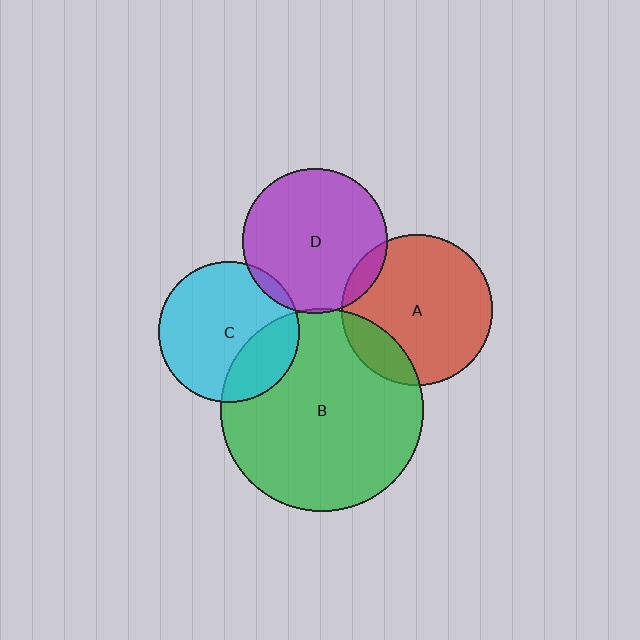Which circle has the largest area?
Circle B (green).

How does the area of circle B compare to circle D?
Approximately 1.9 times.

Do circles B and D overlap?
Yes.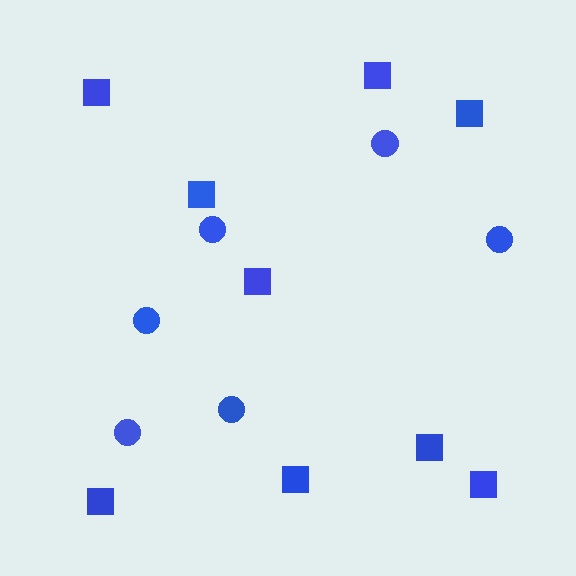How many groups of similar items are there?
There are 2 groups: one group of squares (9) and one group of circles (6).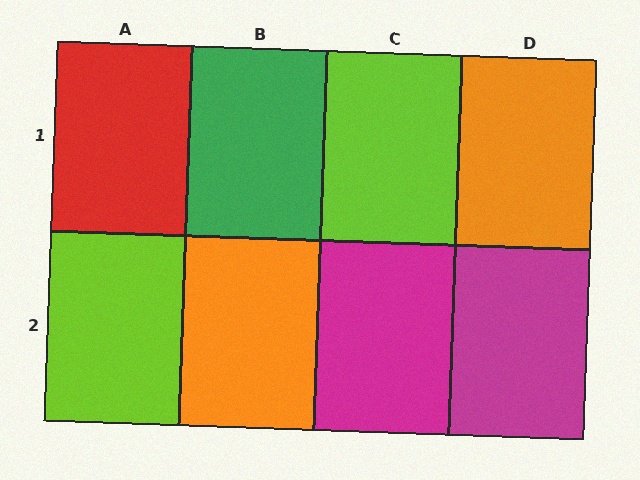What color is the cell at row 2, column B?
Orange.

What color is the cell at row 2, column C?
Magenta.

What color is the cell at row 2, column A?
Lime.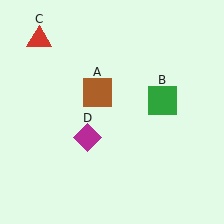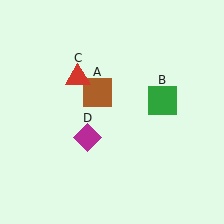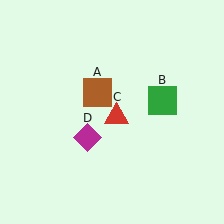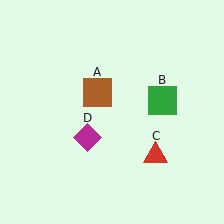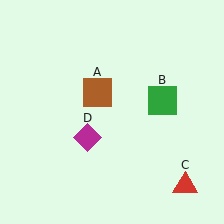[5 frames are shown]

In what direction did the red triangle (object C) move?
The red triangle (object C) moved down and to the right.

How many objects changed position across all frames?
1 object changed position: red triangle (object C).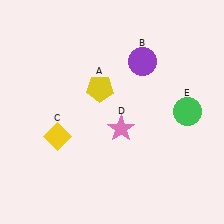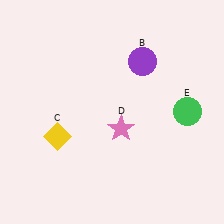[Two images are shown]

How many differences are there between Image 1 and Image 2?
There is 1 difference between the two images.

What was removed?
The yellow pentagon (A) was removed in Image 2.